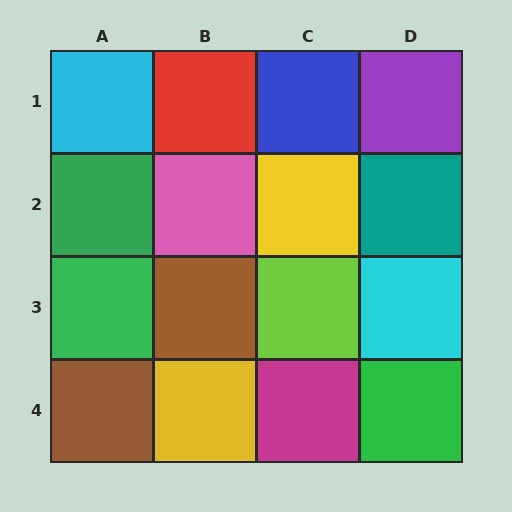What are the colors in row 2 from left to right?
Green, pink, yellow, teal.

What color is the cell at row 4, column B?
Yellow.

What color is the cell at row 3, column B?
Brown.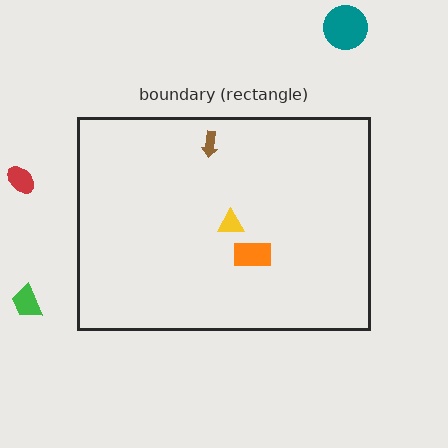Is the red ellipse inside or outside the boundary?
Outside.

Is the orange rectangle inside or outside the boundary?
Inside.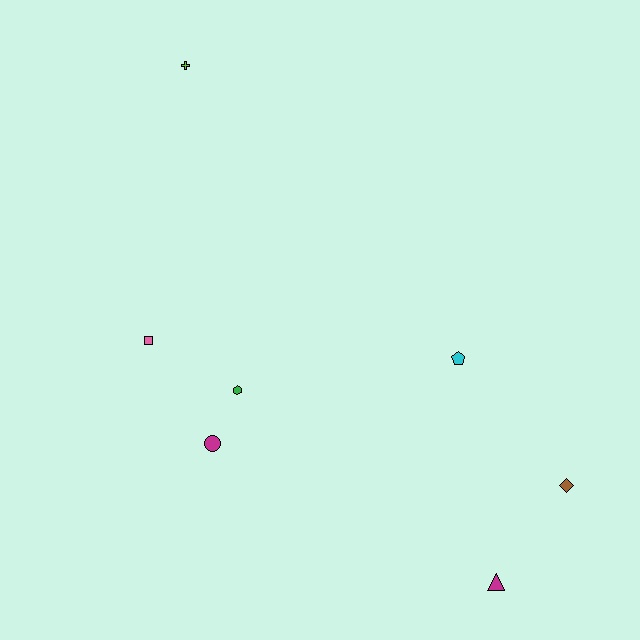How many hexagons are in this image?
There is 1 hexagon.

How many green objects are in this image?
There is 1 green object.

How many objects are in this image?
There are 7 objects.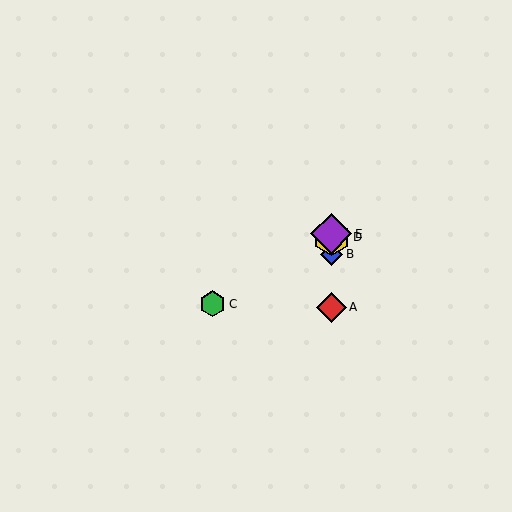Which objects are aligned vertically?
Objects A, B, D, E are aligned vertically.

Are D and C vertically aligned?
No, D is at x≈331 and C is at x≈213.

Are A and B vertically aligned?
Yes, both are at x≈331.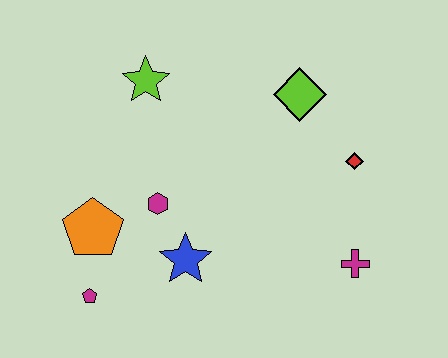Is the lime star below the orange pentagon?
No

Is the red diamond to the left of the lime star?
No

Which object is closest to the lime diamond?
The red diamond is closest to the lime diamond.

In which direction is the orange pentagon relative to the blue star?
The orange pentagon is to the left of the blue star.